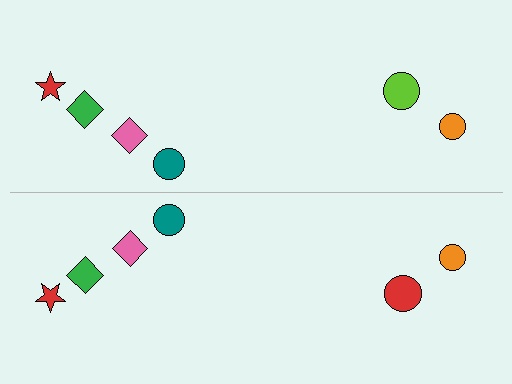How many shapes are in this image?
There are 12 shapes in this image.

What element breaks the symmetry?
The red circle on the bottom side breaks the symmetry — its mirror counterpart is lime.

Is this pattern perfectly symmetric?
No, the pattern is not perfectly symmetric. The red circle on the bottom side breaks the symmetry — its mirror counterpart is lime.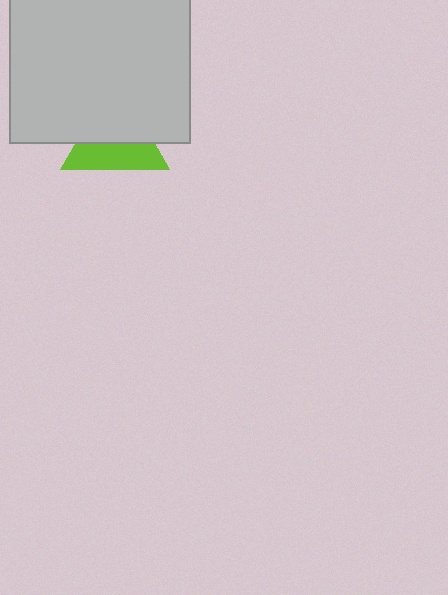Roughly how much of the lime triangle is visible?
About half of it is visible (roughly 47%).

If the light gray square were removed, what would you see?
You would see the complete lime triangle.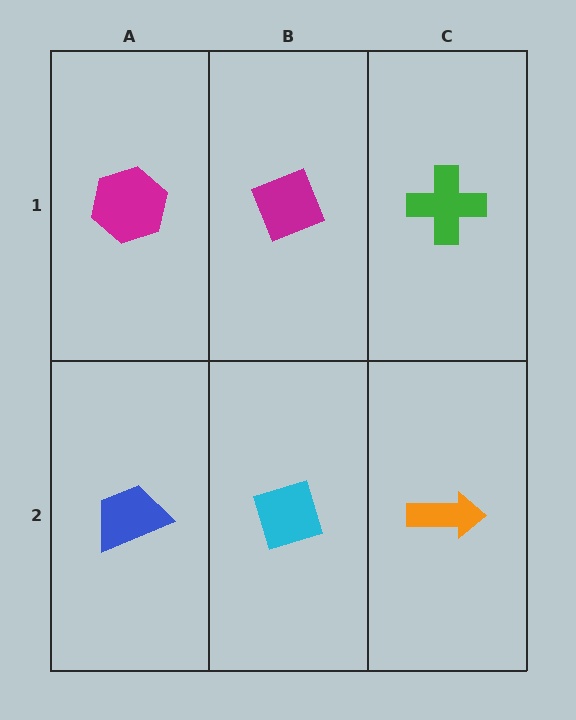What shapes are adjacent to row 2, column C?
A green cross (row 1, column C), a cyan diamond (row 2, column B).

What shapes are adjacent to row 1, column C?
An orange arrow (row 2, column C), a magenta diamond (row 1, column B).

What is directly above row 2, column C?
A green cross.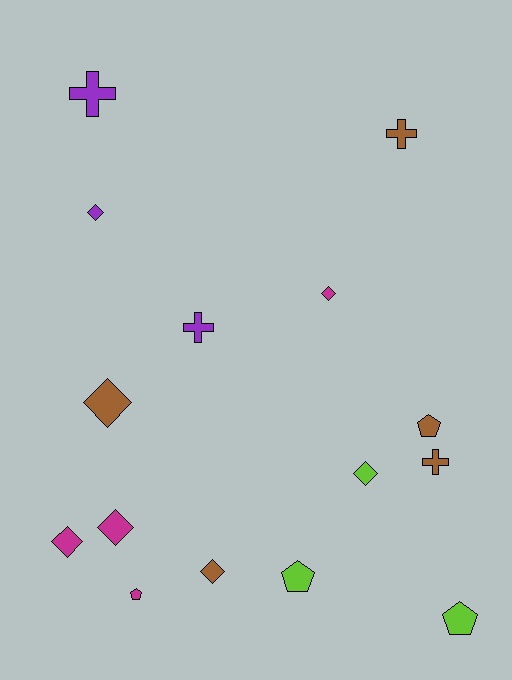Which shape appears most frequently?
Diamond, with 7 objects.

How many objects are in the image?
There are 15 objects.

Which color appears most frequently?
Brown, with 5 objects.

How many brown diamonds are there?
There are 2 brown diamonds.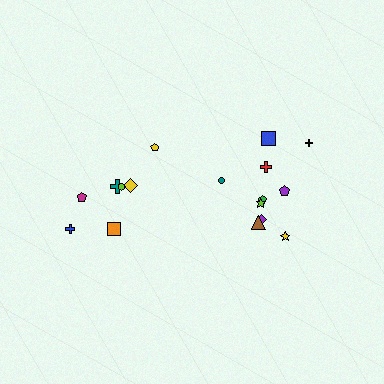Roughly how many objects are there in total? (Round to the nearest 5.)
Roughly 20 objects in total.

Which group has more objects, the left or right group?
The right group.